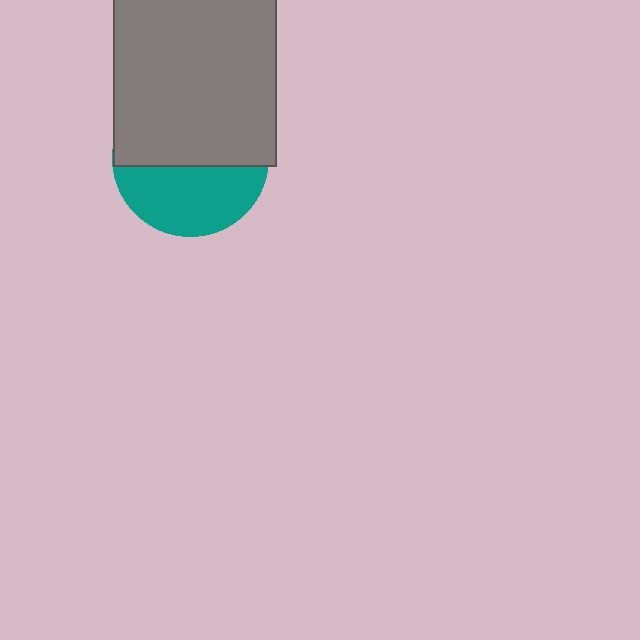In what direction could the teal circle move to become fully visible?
The teal circle could move down. That would shift it out from behind the gray rectangle entirely.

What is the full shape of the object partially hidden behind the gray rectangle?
The partially hidden object is a teal circle.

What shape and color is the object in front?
The object in front is a gray rectangle.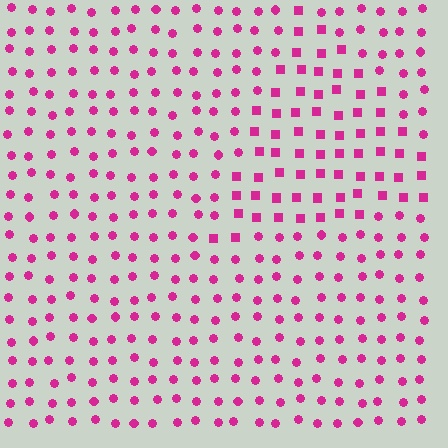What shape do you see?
I see a triangle.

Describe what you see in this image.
The image is filled with small magenta elements arranged in a uniform grid. A triangle-shaped region contains squares, while the surrounding area contains circles. The boundary is defined purely by the change in element shape.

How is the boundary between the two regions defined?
The boundary is defined by a change in element shape: squares inside vs. circles outside. All elements share the same color and spacing.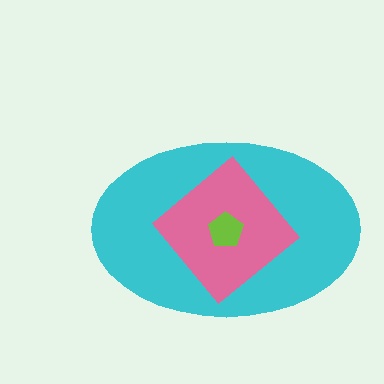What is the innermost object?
The lime pentagon.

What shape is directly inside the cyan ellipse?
The pink diamond.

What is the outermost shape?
The cyan ellipse.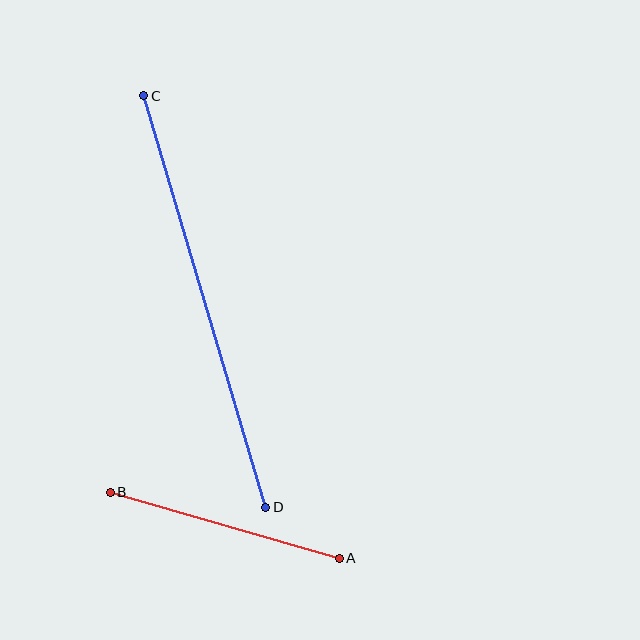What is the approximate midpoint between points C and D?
The midpoint is at approximately (205, 301) pixels.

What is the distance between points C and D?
The distance is approximately 429 pixels.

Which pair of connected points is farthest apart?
Points C and D are farthest apart.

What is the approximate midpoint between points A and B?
The midpoint is at approximately (225, 525) pixels.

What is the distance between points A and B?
The distance is approximately 239 pixels.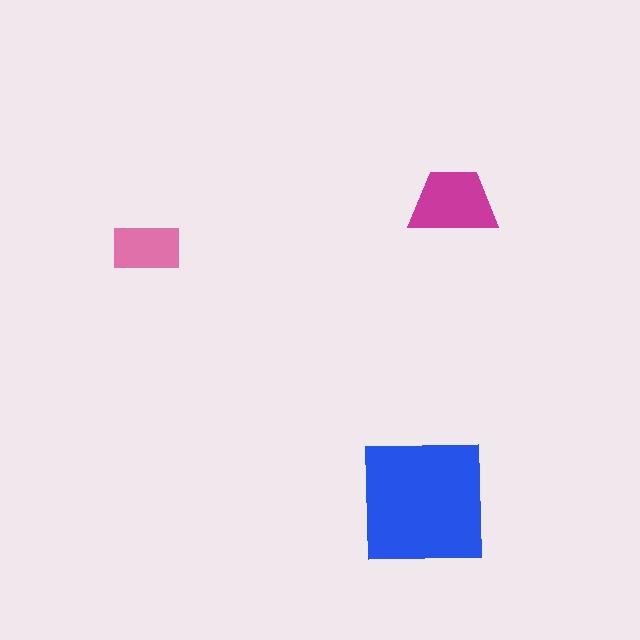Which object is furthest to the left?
The pink rectangle is leftmost.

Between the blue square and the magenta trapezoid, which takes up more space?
The blue square.